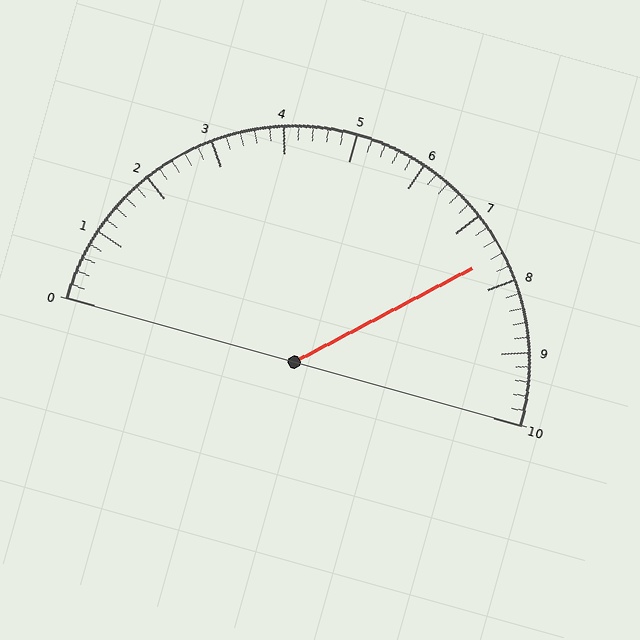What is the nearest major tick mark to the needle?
The nearest major tick mark is 8.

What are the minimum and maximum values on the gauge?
The gauge ranges from 0 to 10.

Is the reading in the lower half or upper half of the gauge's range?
The reading is in the upper half of the range (0 to 10).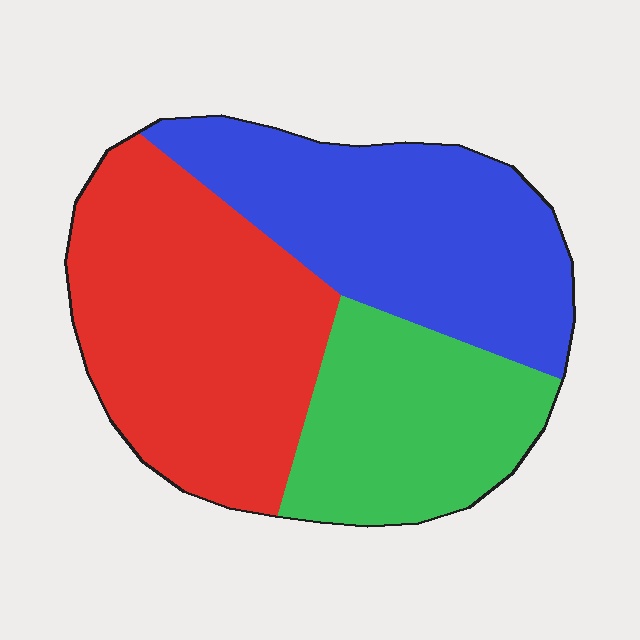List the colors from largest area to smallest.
From largest to smallest: red, blue, green.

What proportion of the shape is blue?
Blue covers about 35% of the shape.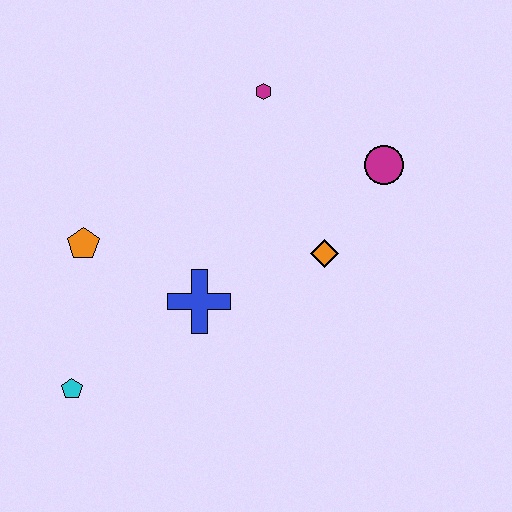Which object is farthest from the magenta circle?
The cyan pentagon is farthest from the magenta circle.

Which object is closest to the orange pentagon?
The blue cross is closest to the orange pentagon.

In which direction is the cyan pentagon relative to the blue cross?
The cyan pentagon is to the left of the blue cross.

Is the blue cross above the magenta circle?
No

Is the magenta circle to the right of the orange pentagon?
Yes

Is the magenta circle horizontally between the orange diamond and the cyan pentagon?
No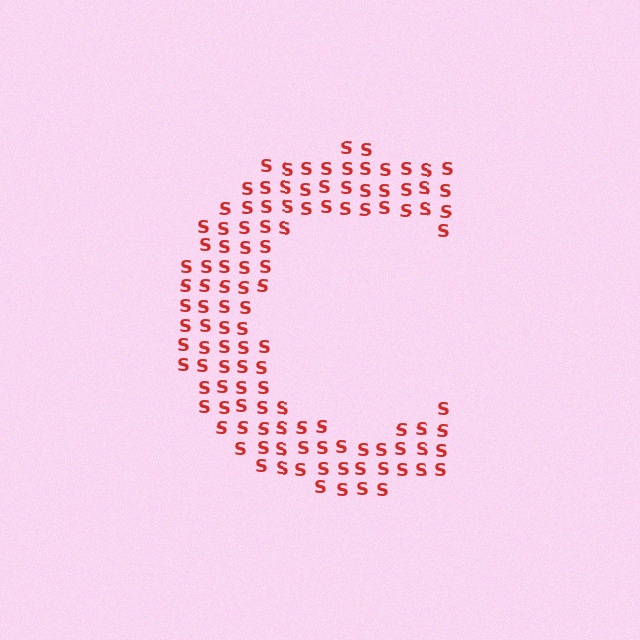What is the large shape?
The large shape is the letter C.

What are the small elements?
The small elements are letter S's.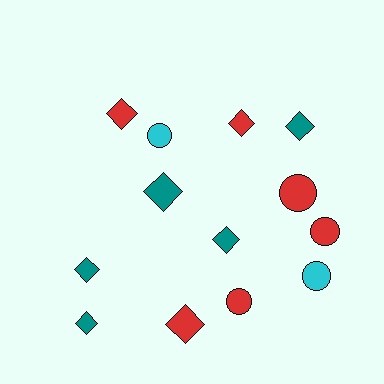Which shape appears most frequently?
Diamond, with 8 objects.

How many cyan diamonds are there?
There are no cyan diamonds.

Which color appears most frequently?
Red, with 6 objects.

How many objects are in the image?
There are 13 objects.